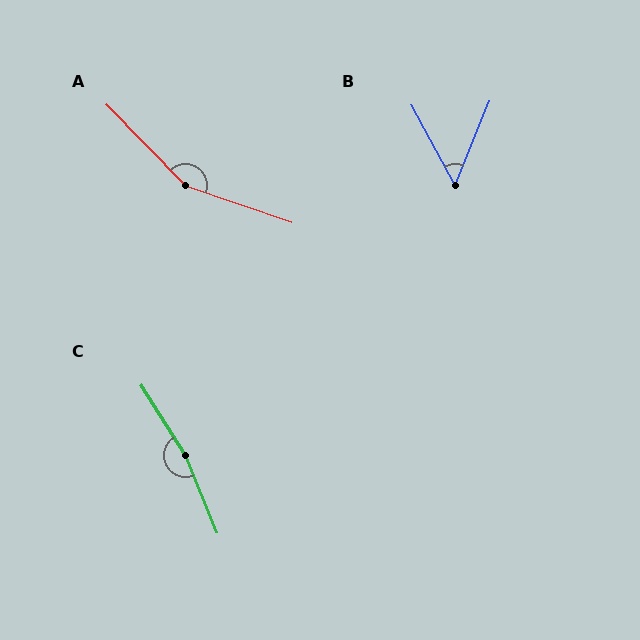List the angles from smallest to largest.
B (51°), A (153°), C (170°).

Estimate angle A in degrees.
Approximately 153 degrees.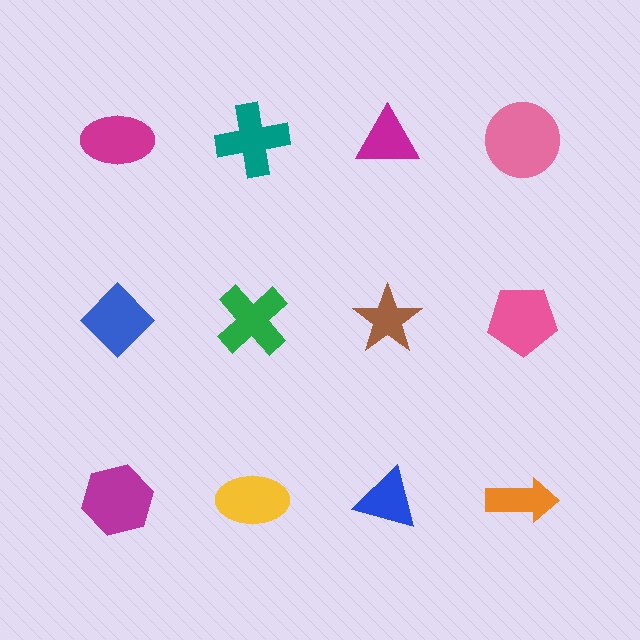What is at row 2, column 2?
A green cross.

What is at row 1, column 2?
A teal cross.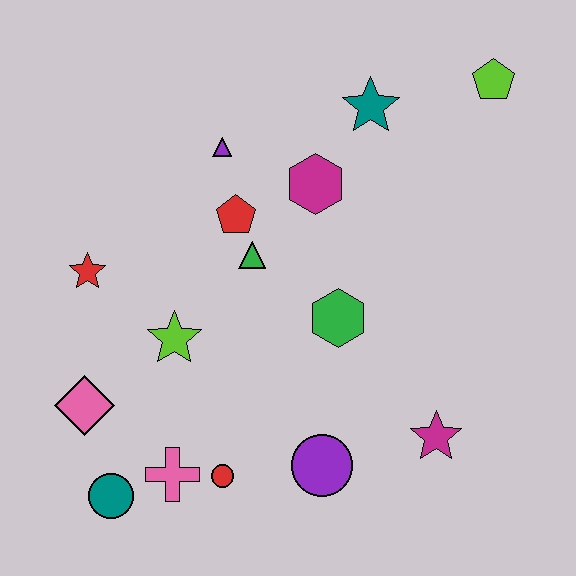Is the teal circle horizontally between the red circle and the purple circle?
No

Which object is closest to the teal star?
The magenta hexagon is closest to the teal star.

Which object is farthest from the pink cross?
The lime pentagon is farthest from the pink cross.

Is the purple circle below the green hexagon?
Yes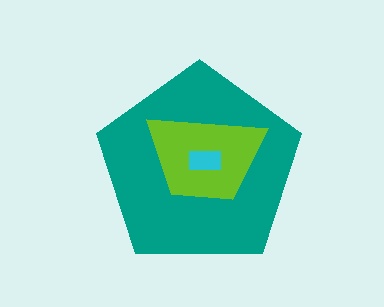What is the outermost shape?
The teal pentagon.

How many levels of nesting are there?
3.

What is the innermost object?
The cyan rectangle.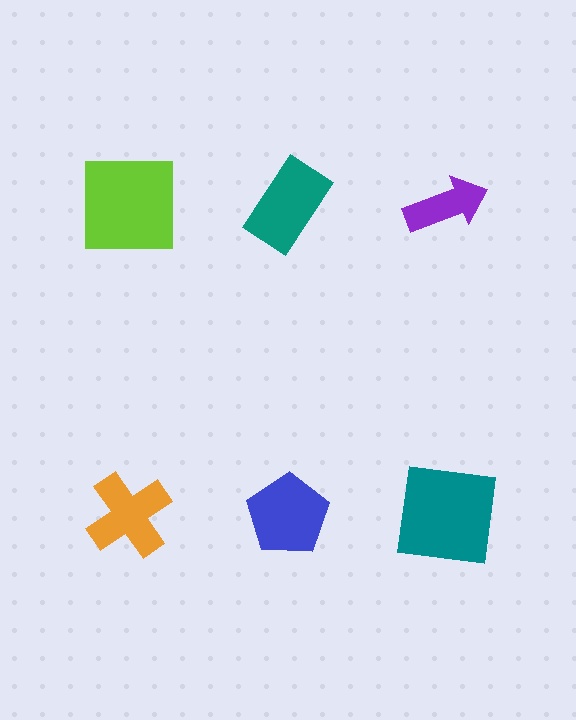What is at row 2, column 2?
A blue pentagon.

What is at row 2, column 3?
A teal square.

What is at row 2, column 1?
An orange cross.